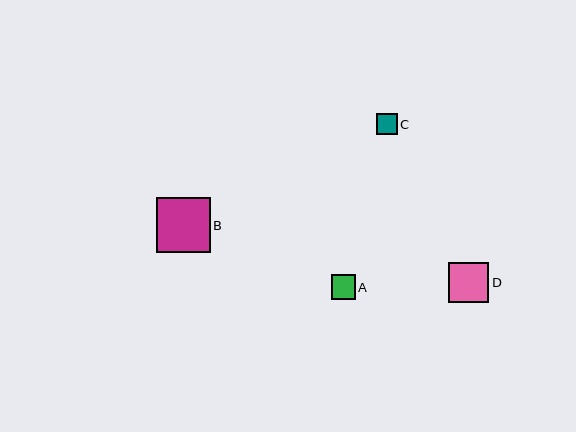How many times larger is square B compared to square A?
Square B is approximately 2.2 times the size of square A.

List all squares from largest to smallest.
From largest to smallest: B, D, A, C.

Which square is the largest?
Square B is the largest with a size of approximately 54 pixels.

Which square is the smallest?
Square C is the smallest with a size of approximately 21 pixels.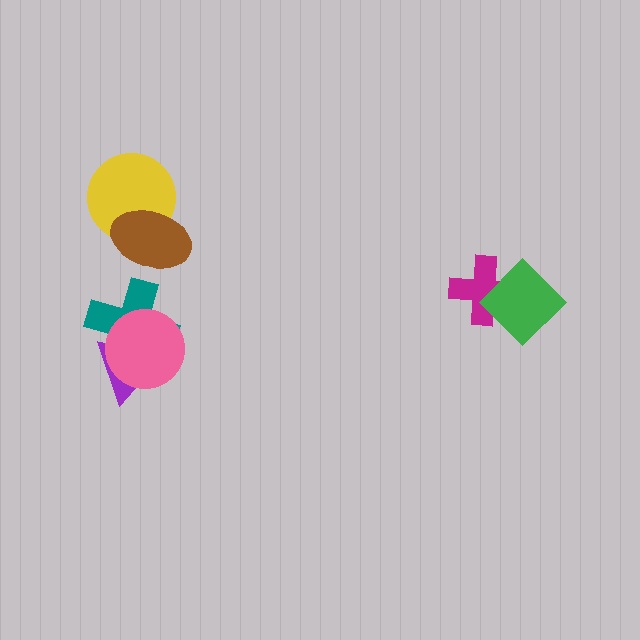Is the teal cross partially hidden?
Yes, it is partially covered by another shape.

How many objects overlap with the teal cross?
2 objects overlap with the teal cross.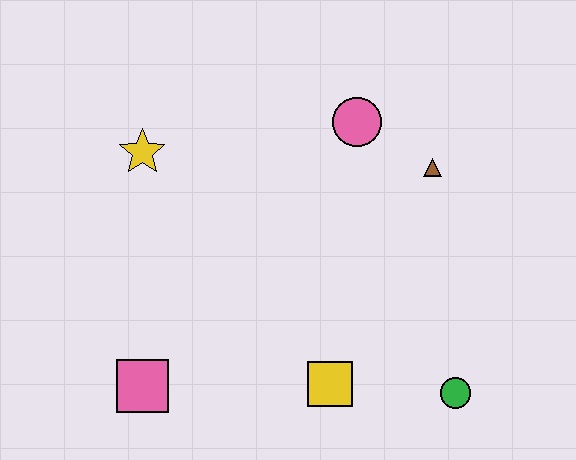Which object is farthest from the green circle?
The yellow star is farthest from the green circle.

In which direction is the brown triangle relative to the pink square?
The brown triangle is to the right of the pink square.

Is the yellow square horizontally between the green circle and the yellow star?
Yes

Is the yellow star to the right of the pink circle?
No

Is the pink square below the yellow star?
Yes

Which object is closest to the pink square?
The yellow square is closest to the pink square.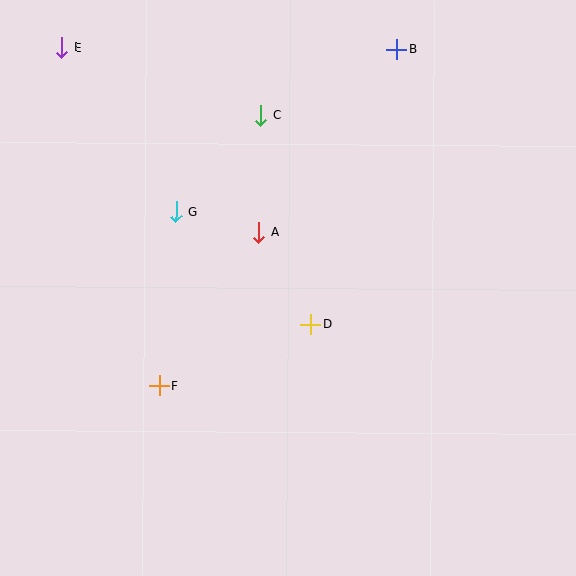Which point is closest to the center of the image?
Point D at (311, 325) is closest to the center.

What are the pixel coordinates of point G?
Point G is at (176, 212).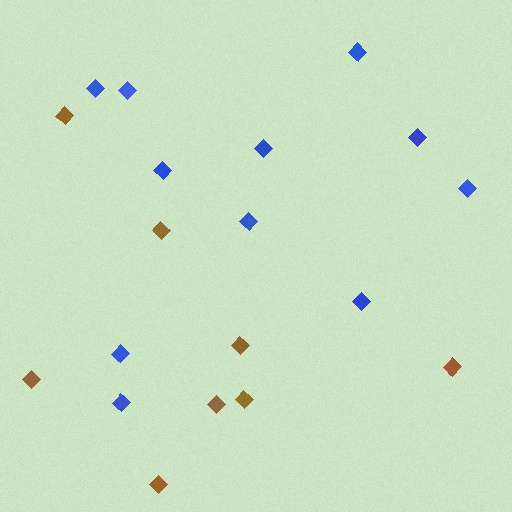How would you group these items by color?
There are 2 groups: one group of blue diamonds (11) and one group of brown diamonds (8).